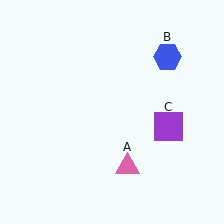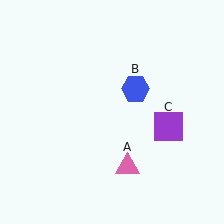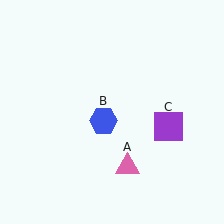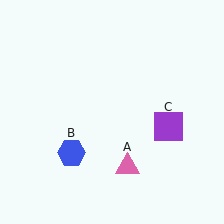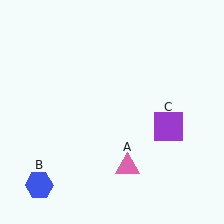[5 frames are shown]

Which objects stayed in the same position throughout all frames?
Pink triangle (object A) and purple square (object C) remained stationary.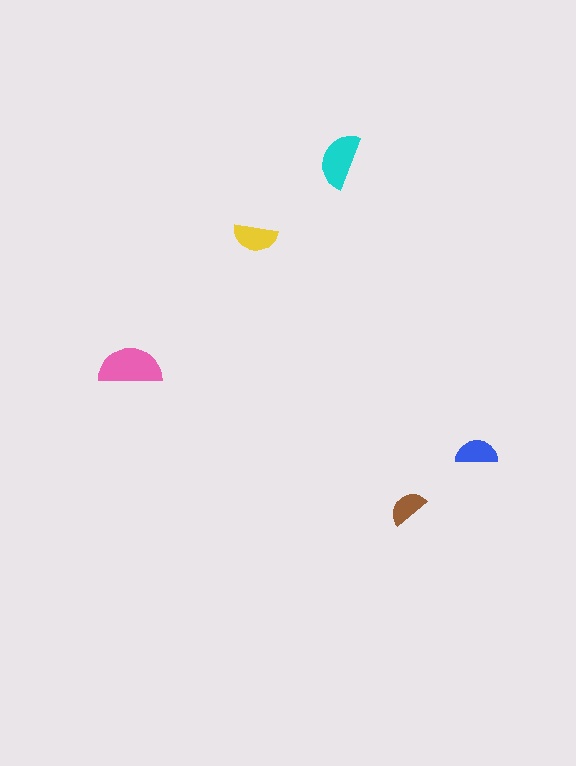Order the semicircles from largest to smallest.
the pink one, the cyan one, the yellow one, the blue one, the brown one.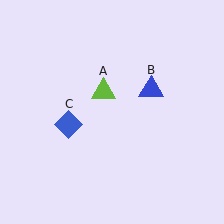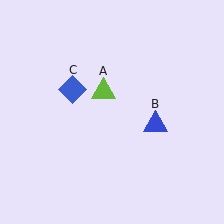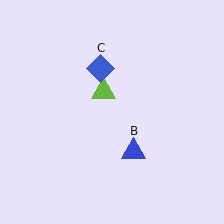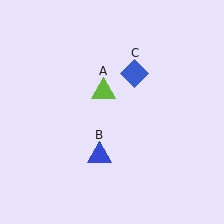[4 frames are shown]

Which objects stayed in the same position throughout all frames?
Lime triangle (object A) remained stationary.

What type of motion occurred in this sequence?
The blue triangle (object B), blue diamond (object C) rotated clockwise around the center of the scene.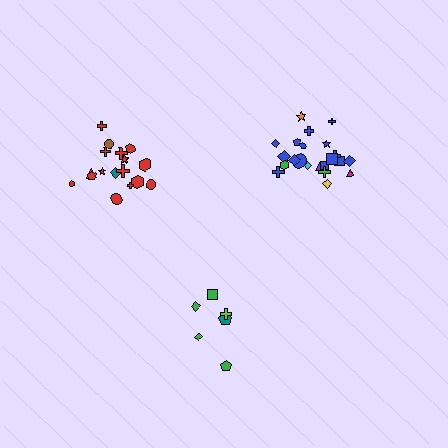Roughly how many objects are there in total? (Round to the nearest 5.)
Roughly 45 objects in total.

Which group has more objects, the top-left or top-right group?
The top-right group.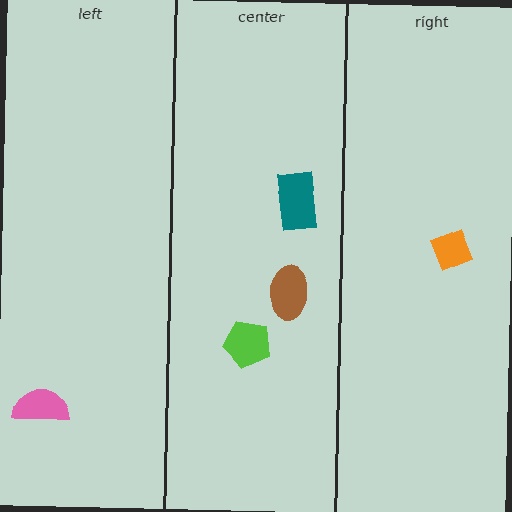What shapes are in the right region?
The orange diamond.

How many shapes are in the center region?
3.